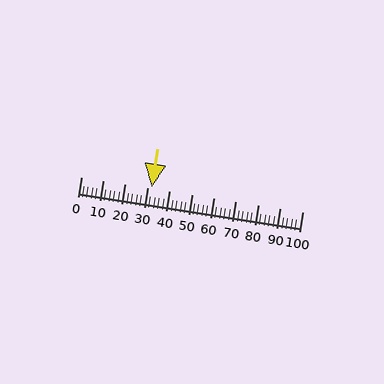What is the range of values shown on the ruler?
The ruler shows values from 0 to 100.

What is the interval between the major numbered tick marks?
The major tick marks are spaced 10 units apart.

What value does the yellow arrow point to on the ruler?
The yellow arrow points to approximately 32.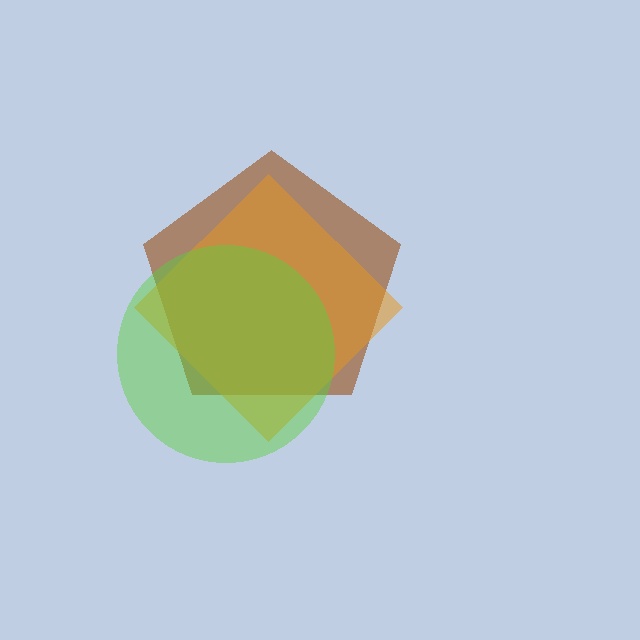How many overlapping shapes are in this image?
There are 3 overlapping shapes in the image.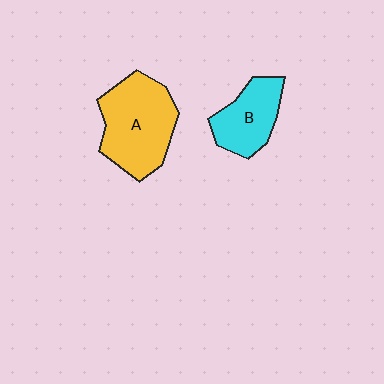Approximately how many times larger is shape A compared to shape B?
Approximately 1.6 times.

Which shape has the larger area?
Shape A (yellow).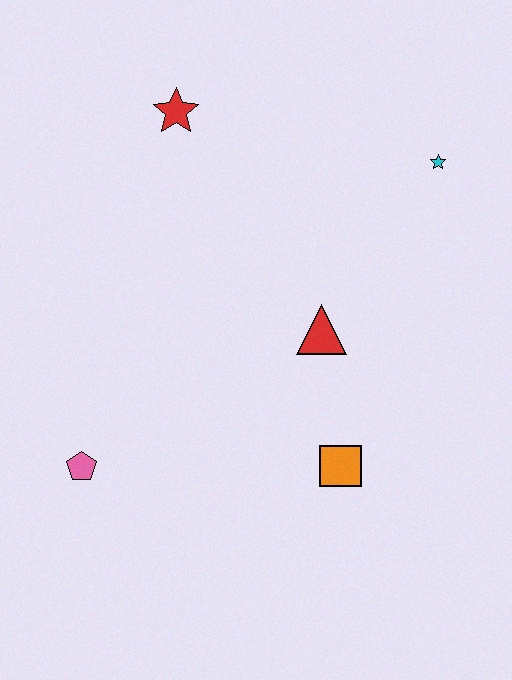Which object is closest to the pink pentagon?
The orange square is closest to the pink pentagon.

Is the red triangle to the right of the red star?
Yes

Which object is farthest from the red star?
The orange square is farthest from the red star.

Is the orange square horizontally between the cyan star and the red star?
Yes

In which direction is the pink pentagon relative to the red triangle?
The pink pentagon is to the left of the red triangle.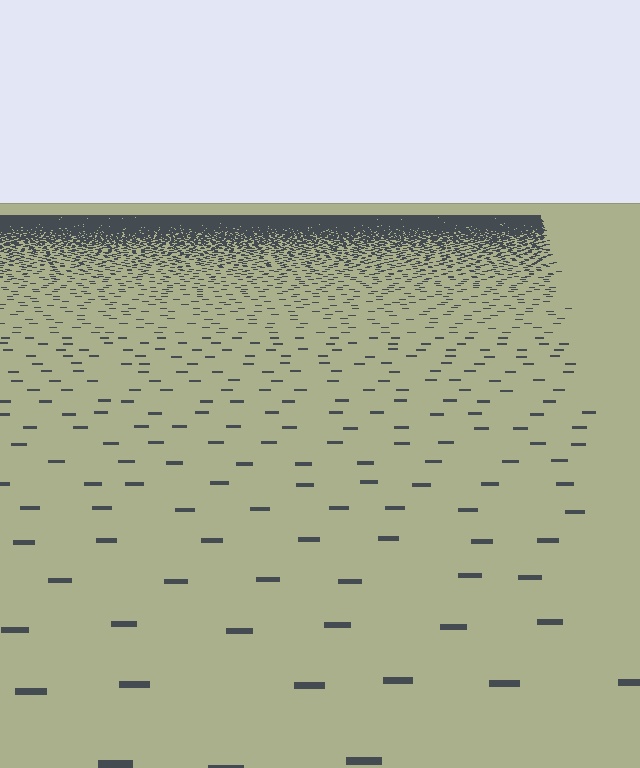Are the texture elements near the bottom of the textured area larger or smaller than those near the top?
Larger. Near the bottom, elements are closer to the viewer and appear at a bigger on-screen size.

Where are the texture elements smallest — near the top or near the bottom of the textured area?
Near the top.